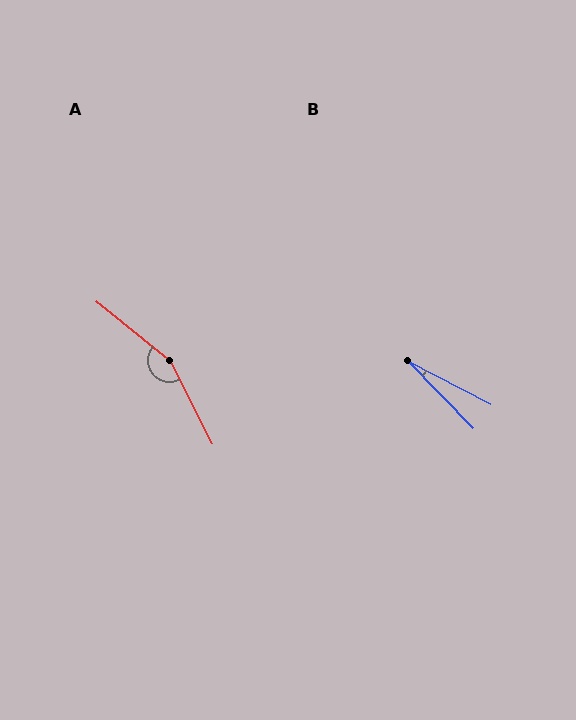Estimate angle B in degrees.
Approximately 19 degrees.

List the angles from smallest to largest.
B (19°), A (156°).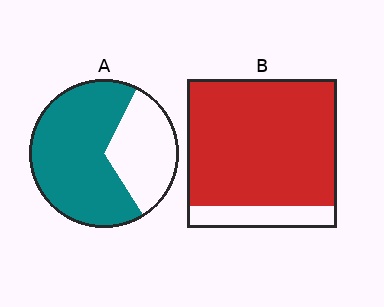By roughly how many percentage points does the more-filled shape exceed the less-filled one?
By roughly 20 percentage points (B over A).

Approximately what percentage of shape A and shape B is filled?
A is approximately 65% and B is approximately 85%.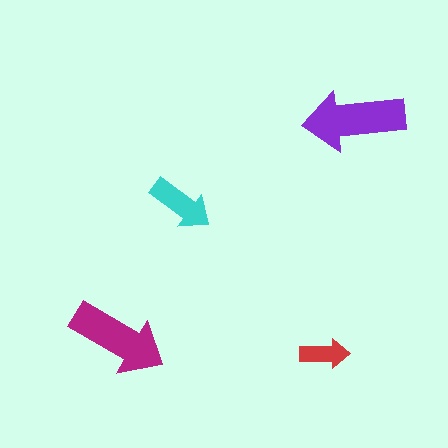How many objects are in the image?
There are 4 objects in the image.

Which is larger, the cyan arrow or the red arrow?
The cyan one.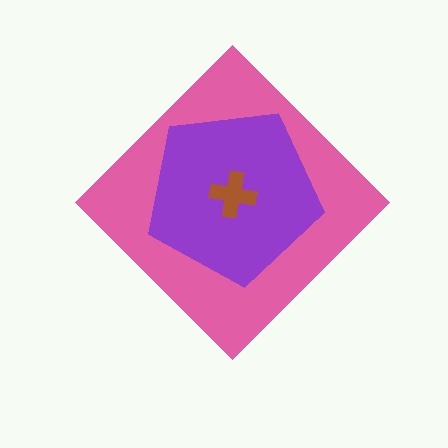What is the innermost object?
The brown cross.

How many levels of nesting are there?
3.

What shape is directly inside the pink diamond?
The purple pentagon.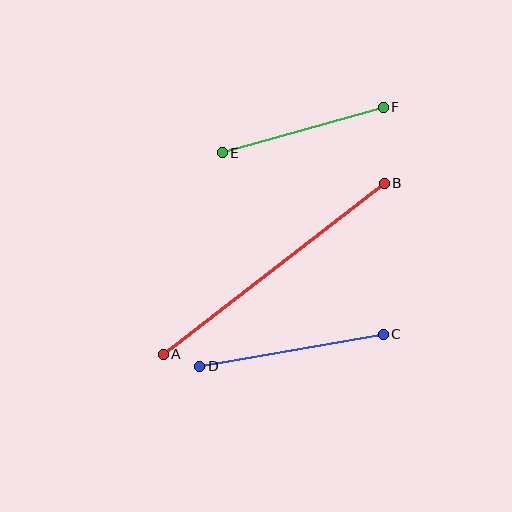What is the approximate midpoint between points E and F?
The midpoint is at approximately (303, 130) pixels.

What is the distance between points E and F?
The distance is approximately 167 pixels.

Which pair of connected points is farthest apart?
Points A and B are farthest apart.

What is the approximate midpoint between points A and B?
The midpoint is at approximately (274, 269) pixels.